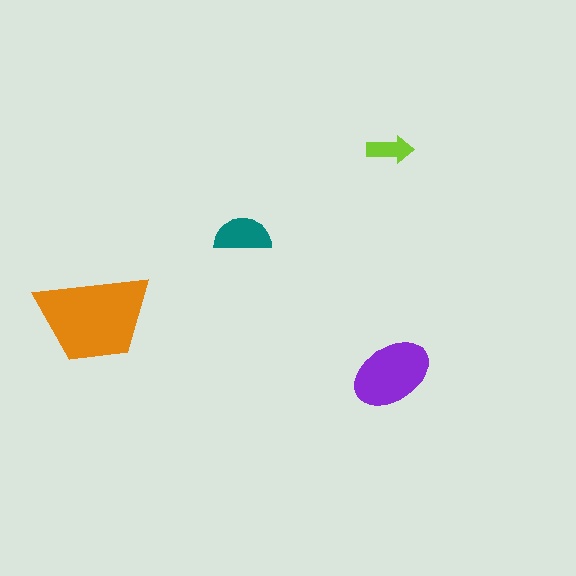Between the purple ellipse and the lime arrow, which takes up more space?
The purple ellipse.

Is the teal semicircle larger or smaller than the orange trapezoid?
Smaller.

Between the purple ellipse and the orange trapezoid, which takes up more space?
The orange trapezoid.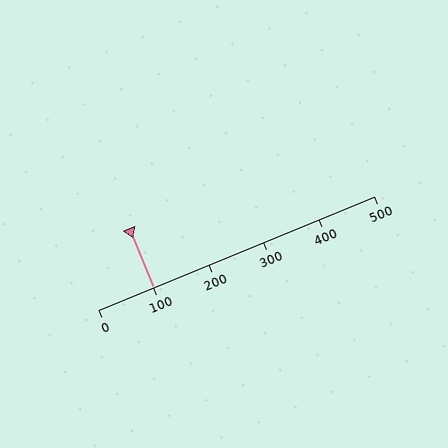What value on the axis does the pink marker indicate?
The marker indicates approximately 100.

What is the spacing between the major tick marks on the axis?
The major ticks are spaced 100 apart.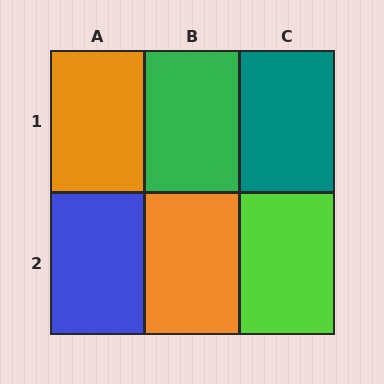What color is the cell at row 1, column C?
Teal.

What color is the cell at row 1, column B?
Green.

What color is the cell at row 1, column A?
Orange.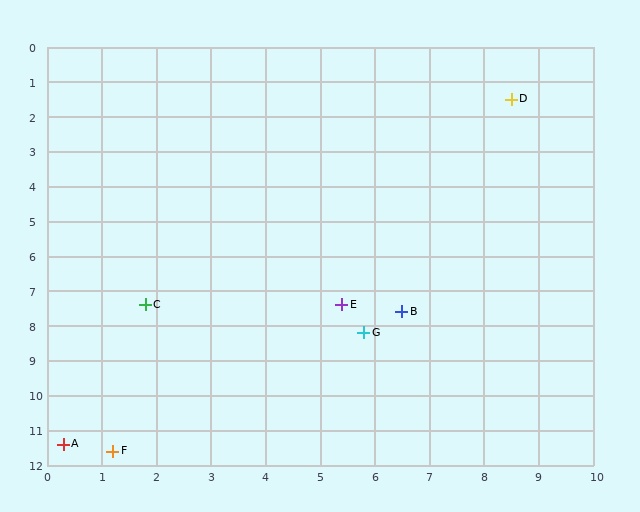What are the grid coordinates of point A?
Point A is at approximately (0.3, 11.4).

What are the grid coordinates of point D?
Point D is at approximately (8.5, 1.5).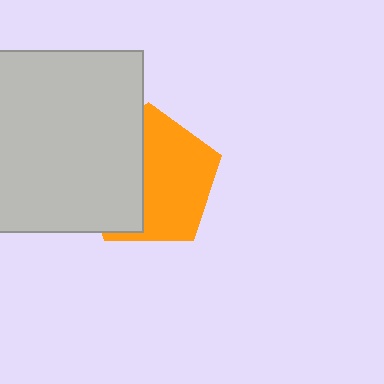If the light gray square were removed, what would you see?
You would see the complete orange pentagon.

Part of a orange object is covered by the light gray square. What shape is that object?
It is a pentagon.